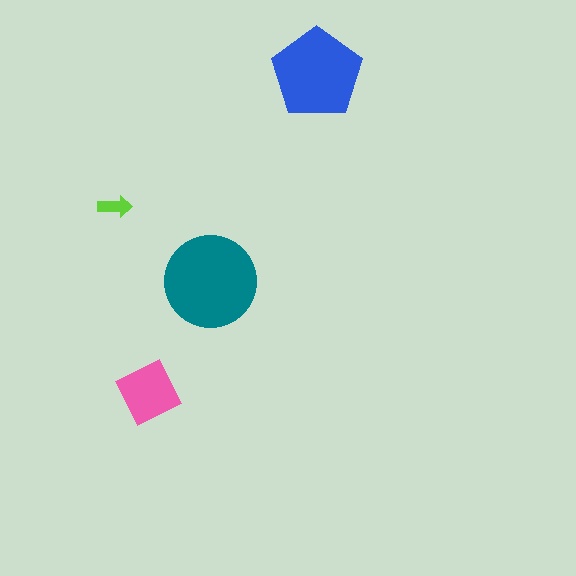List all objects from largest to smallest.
The teal circle, the blue pentagon, the pink square, the lime arrow.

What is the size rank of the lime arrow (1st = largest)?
4th.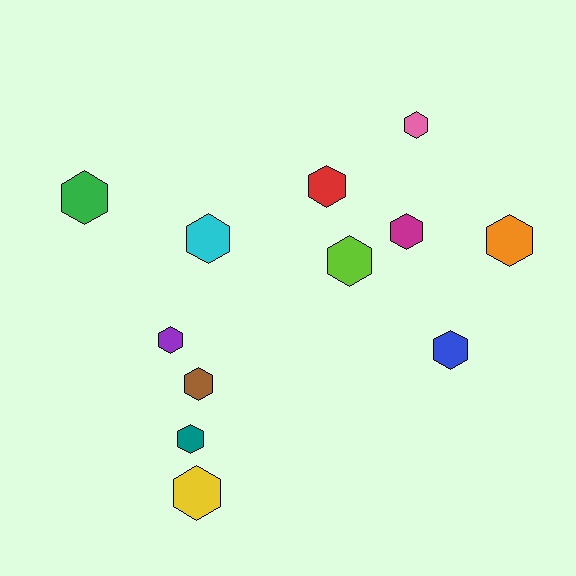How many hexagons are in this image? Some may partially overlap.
There are 12 hexagons.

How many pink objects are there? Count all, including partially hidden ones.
There is 1 pink object.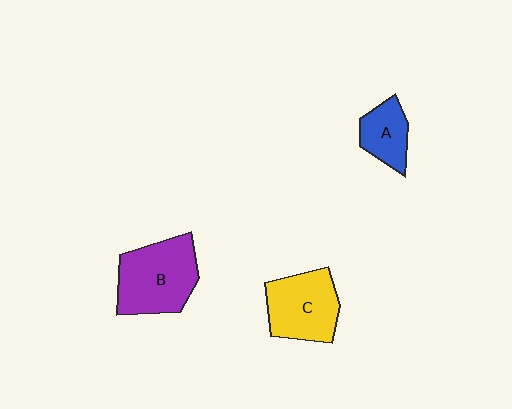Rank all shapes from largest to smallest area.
From largest to smallest: B (purple), C (yellow), A (blue).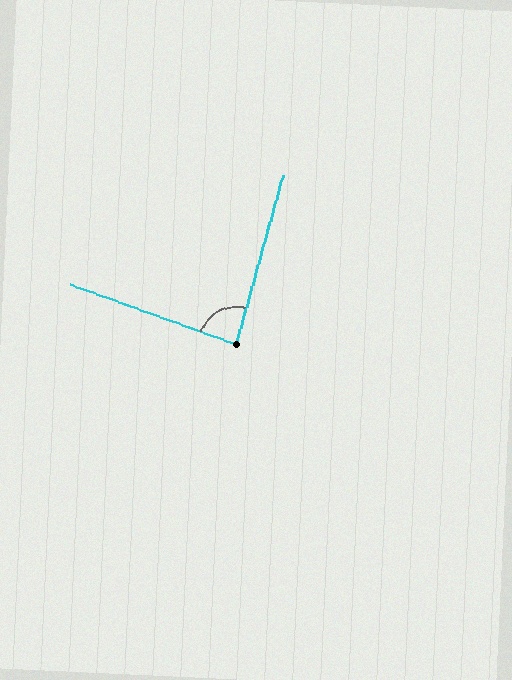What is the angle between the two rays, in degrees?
Approximately 86 degrees.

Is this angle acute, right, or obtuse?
It is approximately a right angle.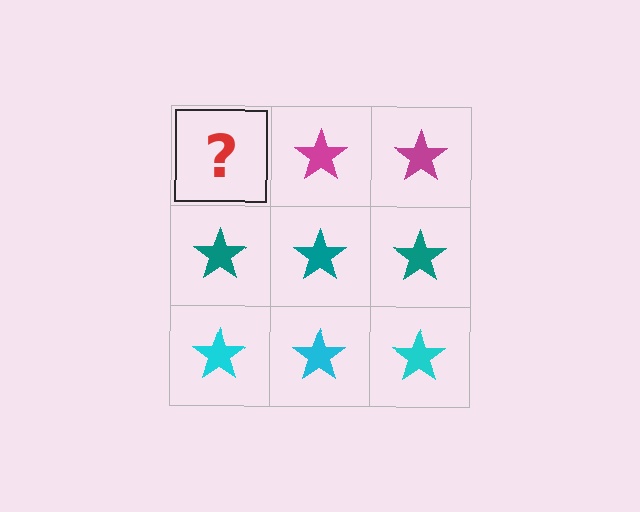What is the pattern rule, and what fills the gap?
The rule is that each row has a consistent color. The gap should be filled with a magenta star.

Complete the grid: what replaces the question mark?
The question mark should be replaced with a magenta star.